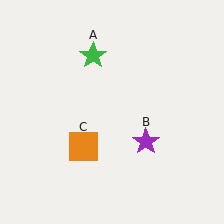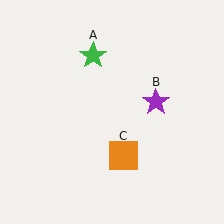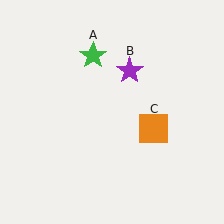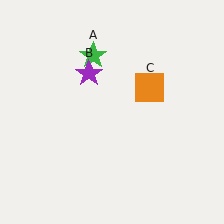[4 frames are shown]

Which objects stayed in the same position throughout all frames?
Green star (object A) remained stationary.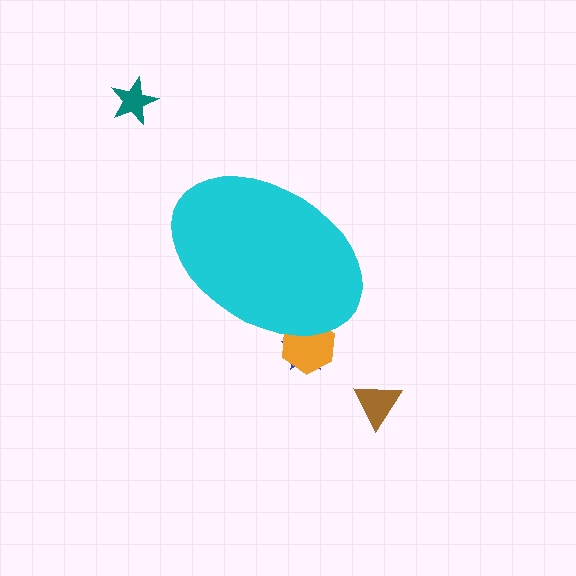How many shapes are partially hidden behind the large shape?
2 shapes are partially hidden.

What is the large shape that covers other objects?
A cyan ellipse.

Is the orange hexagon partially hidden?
Yes, the orange hexagon is partially hidden behind the cyan ellipse.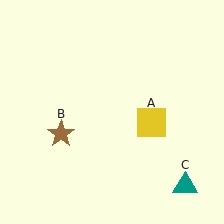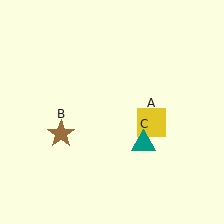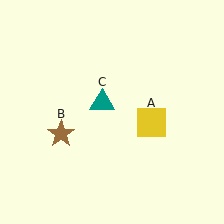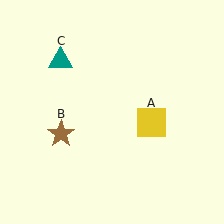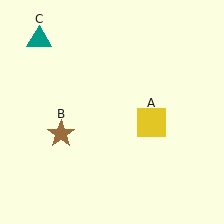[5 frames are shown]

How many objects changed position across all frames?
1 object changed position: teal triangle (object C).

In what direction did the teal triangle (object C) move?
The teal triangle (object C) moved up and to the left.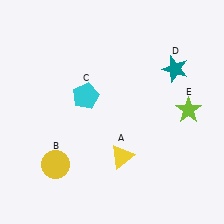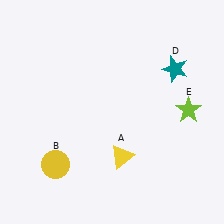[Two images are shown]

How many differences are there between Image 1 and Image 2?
There is 1 difference between the two images.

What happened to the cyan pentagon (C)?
The cyan pentagon (C) was removed in Image 2. It was in the top-left area of Image 1.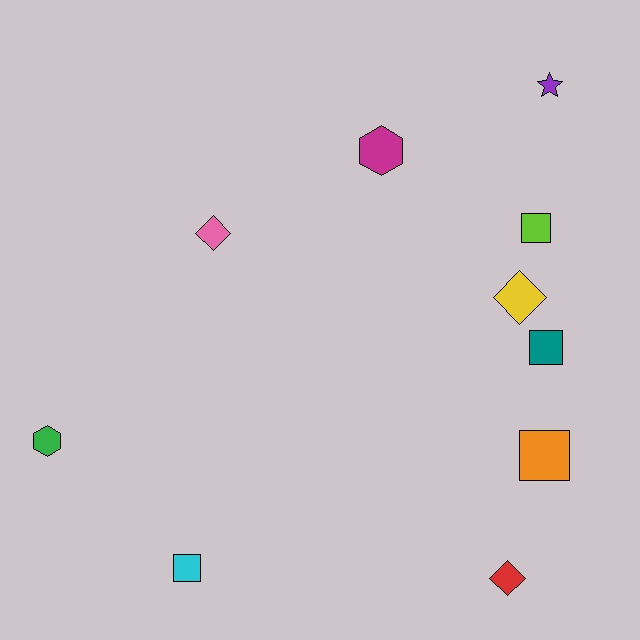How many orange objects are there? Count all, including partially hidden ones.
There is 1 orange object.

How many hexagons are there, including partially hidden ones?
There are 2 hexagons.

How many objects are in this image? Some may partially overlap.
There are 10 objects.